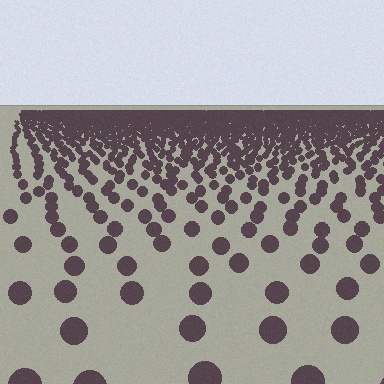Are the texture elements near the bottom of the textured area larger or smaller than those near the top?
Larger. Near the bottom, elements are closer to the viewer and appear at a bigger on-screen size.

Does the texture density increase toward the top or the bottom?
Density increases toward the top.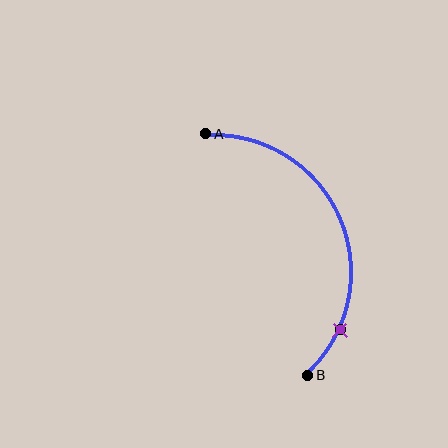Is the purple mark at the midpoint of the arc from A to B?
No. The purple mark lies on the arc but is closer to endpoint B. The arc midpoint would be at the point on the curve equidistant along the arc from both A and B.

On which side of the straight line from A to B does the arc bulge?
The arc bulges to the right of the straight line connecting A and B.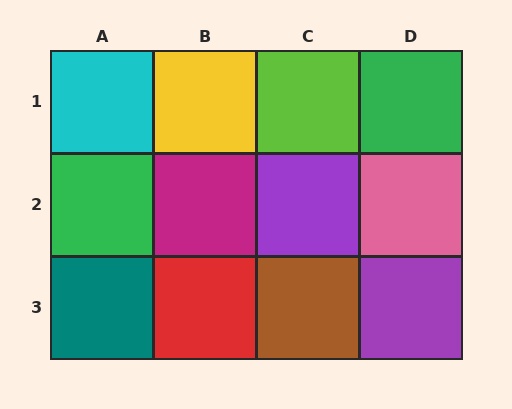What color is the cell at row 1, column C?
Lime.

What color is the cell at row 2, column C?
Purple.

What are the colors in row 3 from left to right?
Teal, red, brown, purple.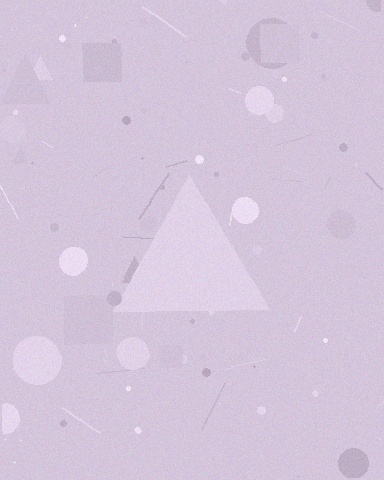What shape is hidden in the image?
A triangle is hidden in the image.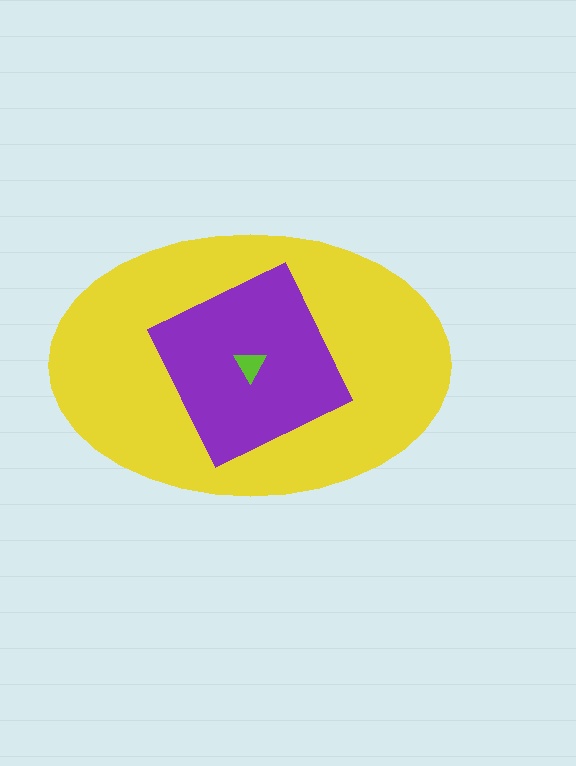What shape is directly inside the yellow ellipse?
The purple square.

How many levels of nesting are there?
3.